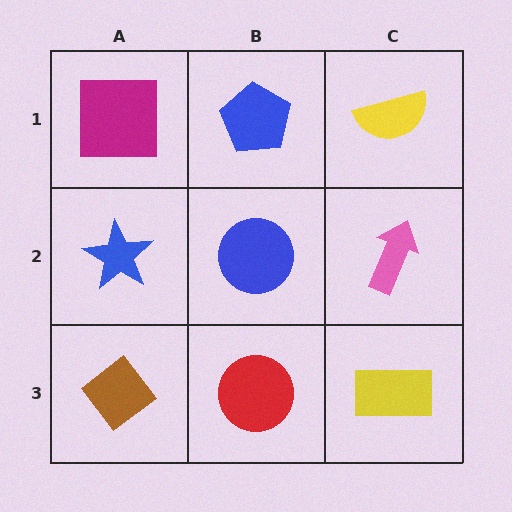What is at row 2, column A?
A blue star.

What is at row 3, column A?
A brown diamond.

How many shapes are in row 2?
3 shapes.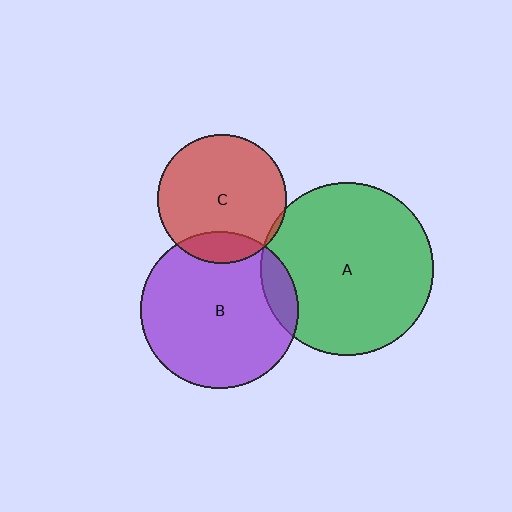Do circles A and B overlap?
Yes.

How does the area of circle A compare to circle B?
Approximately 1.2 times.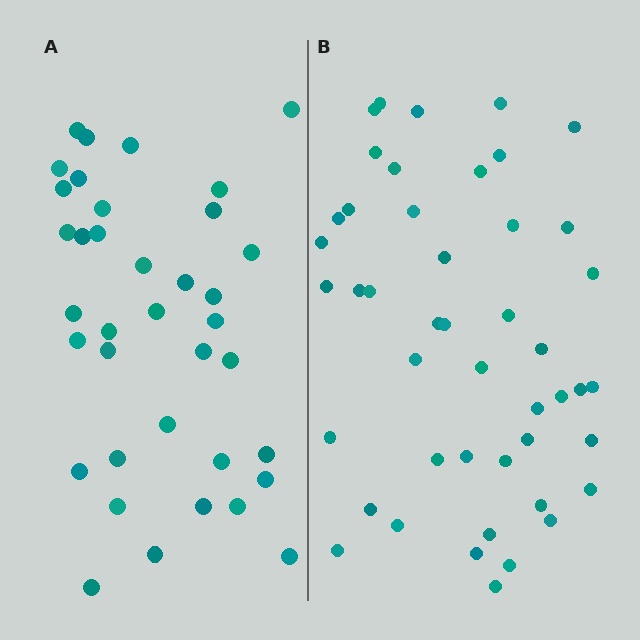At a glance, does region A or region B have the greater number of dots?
Region B (the right region) has more dots.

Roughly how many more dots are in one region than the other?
Region B has roughly 8 or so more dots than region A.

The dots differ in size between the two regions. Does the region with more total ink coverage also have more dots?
No. Region A has more total ink coverage because its dots are larger, but region B actually contains more individual dots. Total area can be misleading — the number of items is what matters here.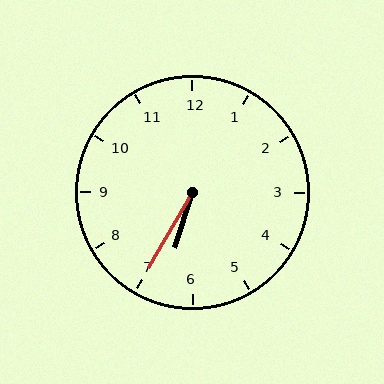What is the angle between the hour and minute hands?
Approximately 12 degrees.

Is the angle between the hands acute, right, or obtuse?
It is acute.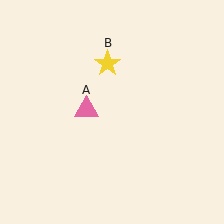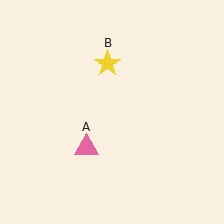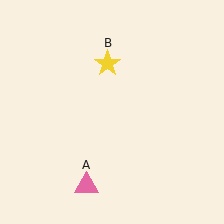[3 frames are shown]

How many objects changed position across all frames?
1 object changed position: pink triangle (object A).